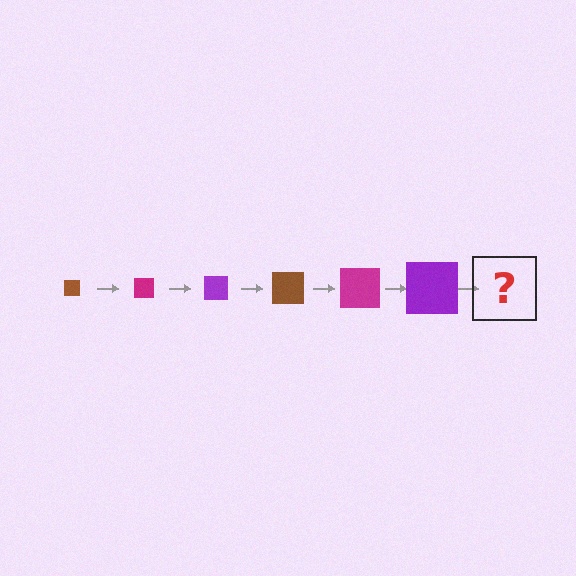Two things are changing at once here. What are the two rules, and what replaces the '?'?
The two rules are that the square grows larger each step and the color cycles through brown, magenta, and purple. The '?' should be a brown square, larger than the previous one.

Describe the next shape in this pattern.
It should be a brown square, larger than the previous one.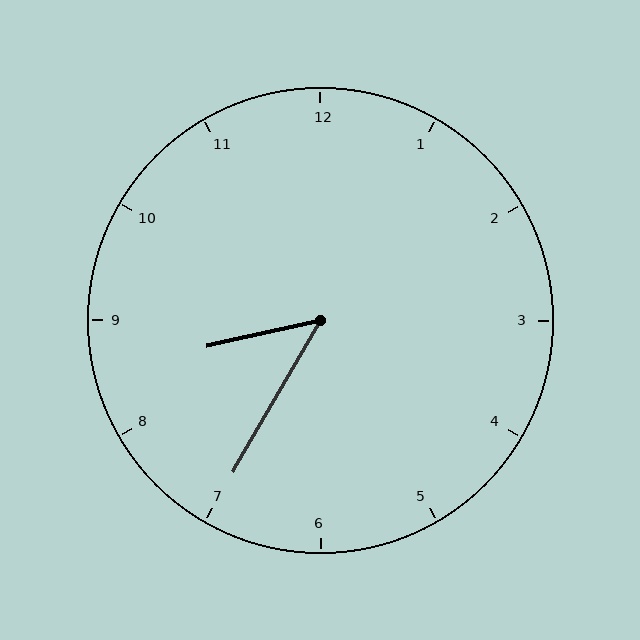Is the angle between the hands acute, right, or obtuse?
It is acute.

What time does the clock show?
8:35.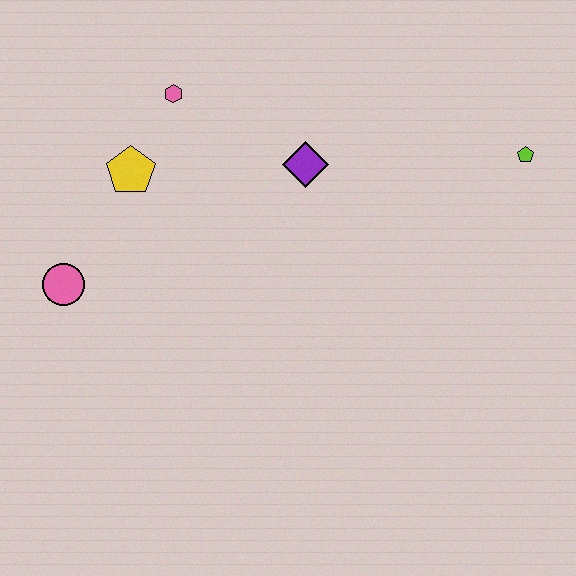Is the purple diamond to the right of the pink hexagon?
Yes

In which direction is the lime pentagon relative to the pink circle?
The lime pentagon is to the right of the pink circle.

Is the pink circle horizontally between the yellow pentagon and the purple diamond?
No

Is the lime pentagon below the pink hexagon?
Yes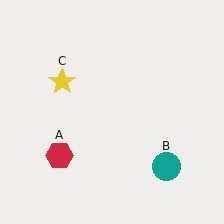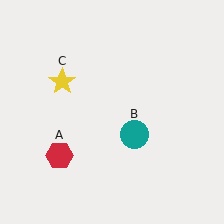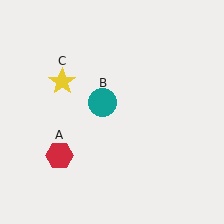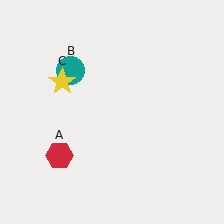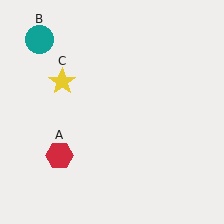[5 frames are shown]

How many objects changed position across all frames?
1 object changed position: teal circle (object B).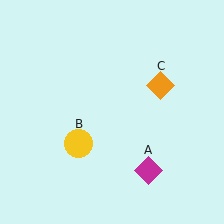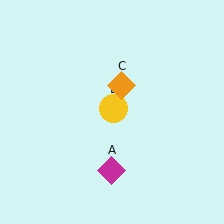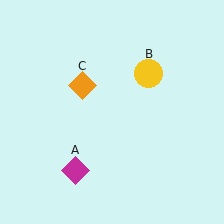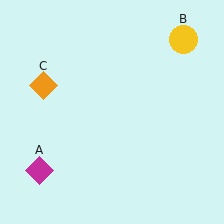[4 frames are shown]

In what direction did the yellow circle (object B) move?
The yellow circle (object B) moved up and to the right.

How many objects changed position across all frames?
3 objects changed position: magenta diamond (object A), yellow circle (object B), orange diamond (object C).